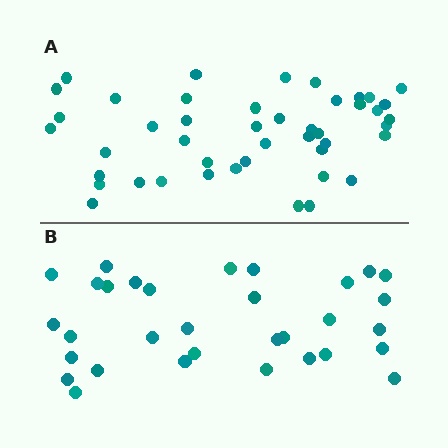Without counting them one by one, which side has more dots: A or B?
Region A (the top region) has more dots.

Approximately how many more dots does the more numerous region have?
Region A has approximately 15 more dots than region B.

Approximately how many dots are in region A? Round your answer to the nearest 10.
About 40 dots. (The exact count is 45, which rounds to 40.)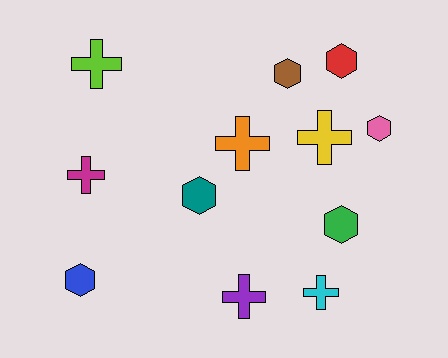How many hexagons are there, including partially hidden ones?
There are 6 hexagons.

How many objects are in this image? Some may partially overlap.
There are 12 objects.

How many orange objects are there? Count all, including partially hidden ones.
There is 1 orange object.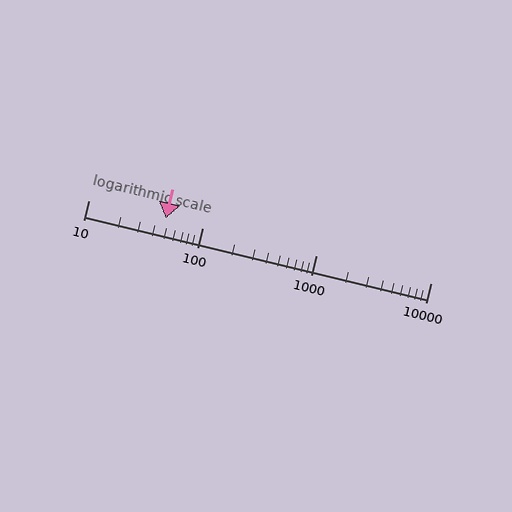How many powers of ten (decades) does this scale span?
The scale spans 3 decades, from 10 to 10000.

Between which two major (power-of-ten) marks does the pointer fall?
The pointer is between 10 and 100.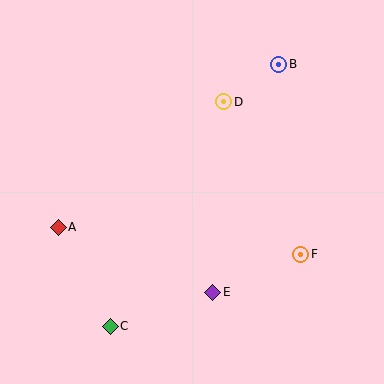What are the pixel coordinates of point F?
Point F is at (301, 254).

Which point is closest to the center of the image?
Point D at (224, 102) is closest to the center.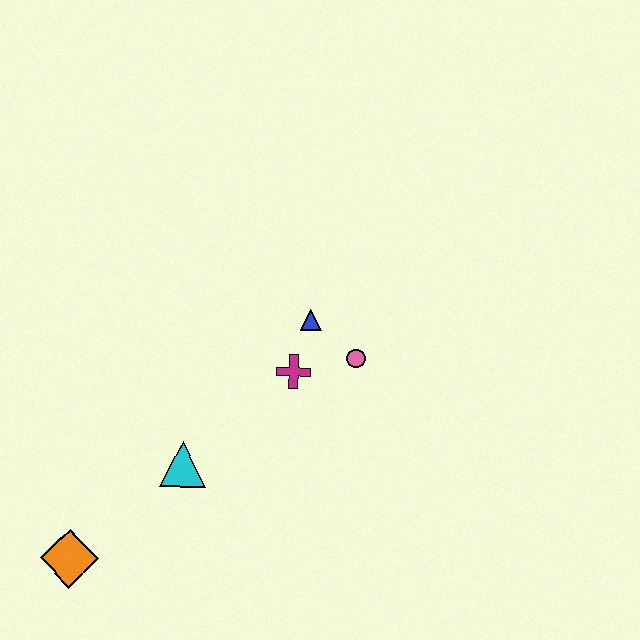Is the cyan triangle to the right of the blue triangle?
No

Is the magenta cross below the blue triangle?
Yes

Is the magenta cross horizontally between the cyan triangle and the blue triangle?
Yes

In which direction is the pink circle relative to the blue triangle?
The pink circle is to the right of the blue triangle.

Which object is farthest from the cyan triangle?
The pink circle is farthest from the cyan triangle.